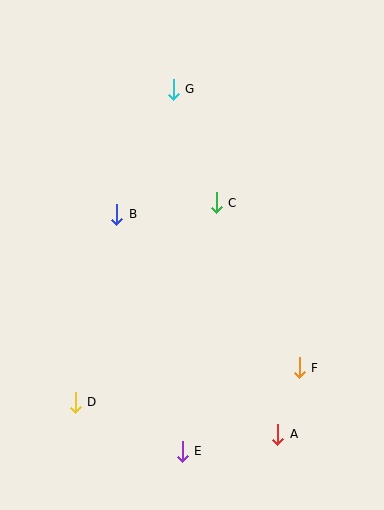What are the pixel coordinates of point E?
Point E is at (182, 451).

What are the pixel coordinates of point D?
Point D is at (75, 402).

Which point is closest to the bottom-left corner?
Point D is closest to the bottom-left corner.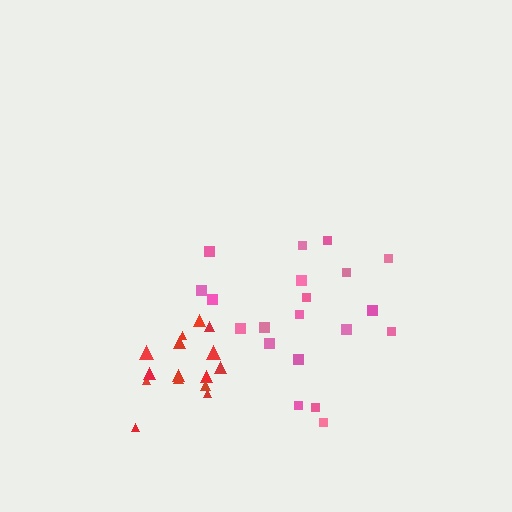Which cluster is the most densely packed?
Red.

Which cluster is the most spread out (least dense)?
Pink.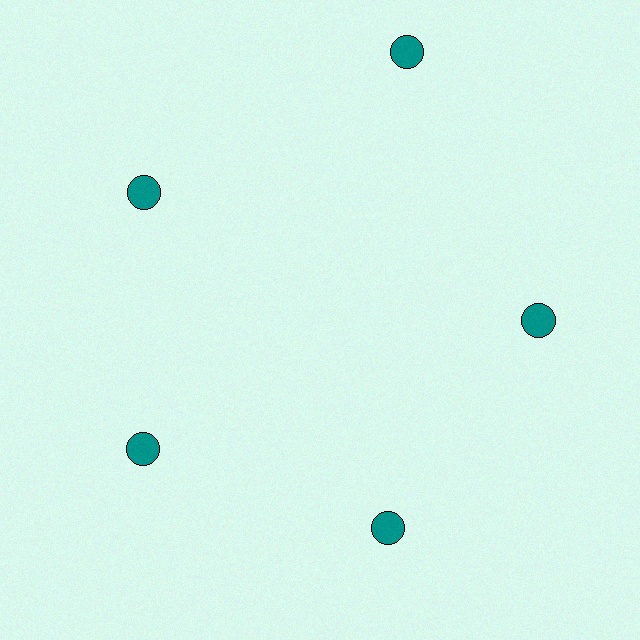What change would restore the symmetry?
The symmetry would be restored by moving it inward, back onto the ring so that all 5 circles sit at equal angles and equal distance from the center.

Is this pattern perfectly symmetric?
No. The 5 teal circles are arranged in a ring, but one element near the 1 o'clock position is pushed outward from the center, breaking the 5-fold rotational symmetry.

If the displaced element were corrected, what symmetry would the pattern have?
It would have 5-fold rotational symmetry — the pattern would map onto itself every 72 degrees.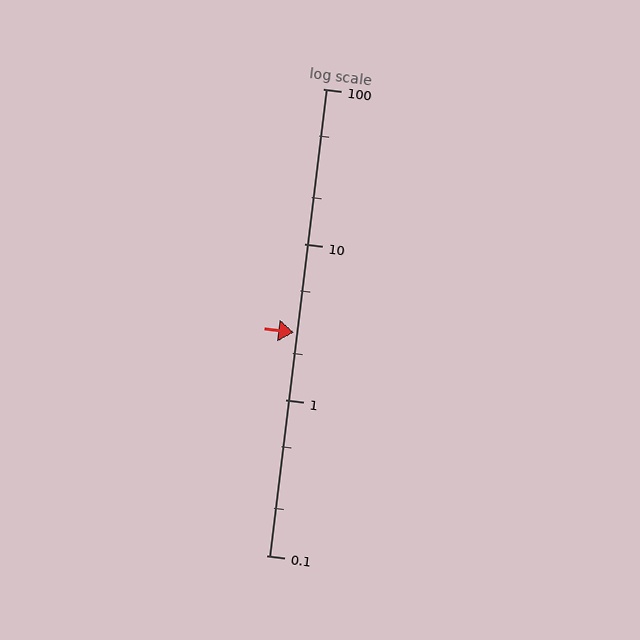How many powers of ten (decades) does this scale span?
The scale spans 3 decades, from 0.1 to 100.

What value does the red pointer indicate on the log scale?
The pointer indicates approximately 2.7.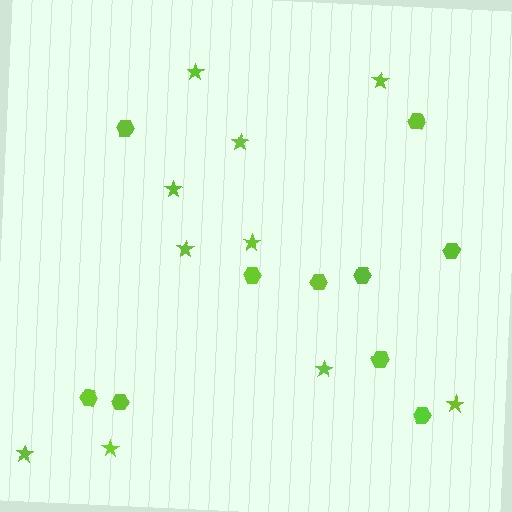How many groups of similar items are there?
There are 2 groups: one group of hexagons (10) and one group of stars (10).